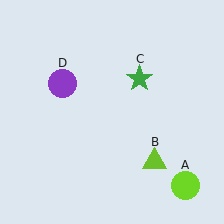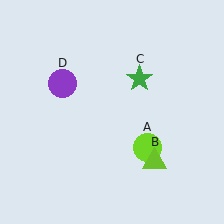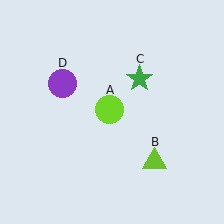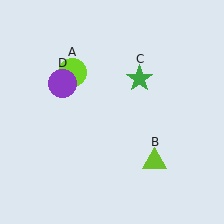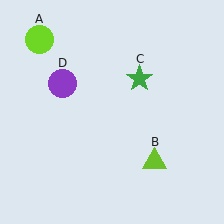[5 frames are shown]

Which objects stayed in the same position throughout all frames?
Lime triangle (object B) and green star (object C) and purple circle (object D) remained stationary.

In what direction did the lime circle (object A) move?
The lime circle (object A) moved up and to the left.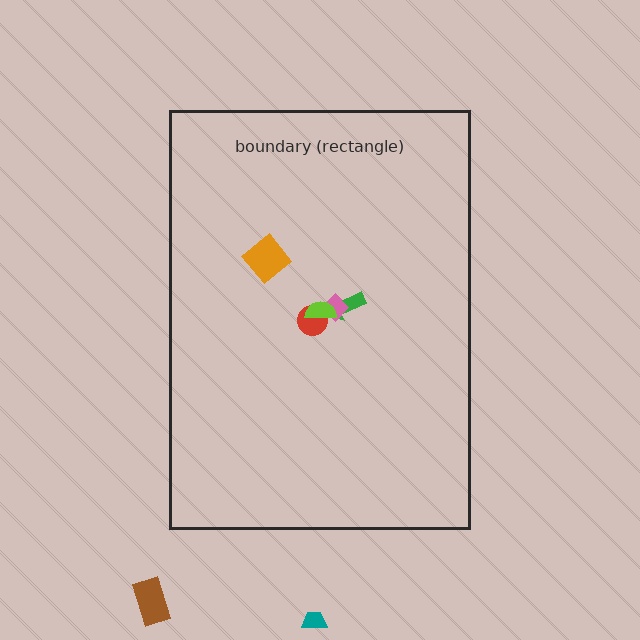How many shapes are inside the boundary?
5 inside, 2 outside.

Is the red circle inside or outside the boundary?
Inside.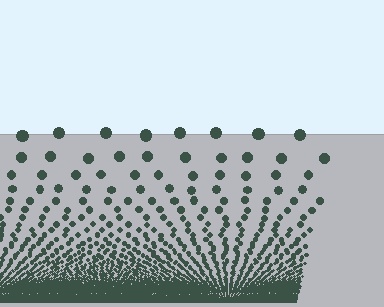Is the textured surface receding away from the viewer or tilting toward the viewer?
The surface appears to tilt toward the viewer. Texture elements get larger and sparser toward the top.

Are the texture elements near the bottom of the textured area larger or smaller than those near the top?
Smaller. The gradient is inverted — elements near the bottom are smaller and denser.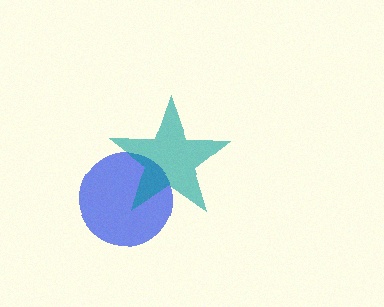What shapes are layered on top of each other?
The layered shapes are: a blue circle, a teal star.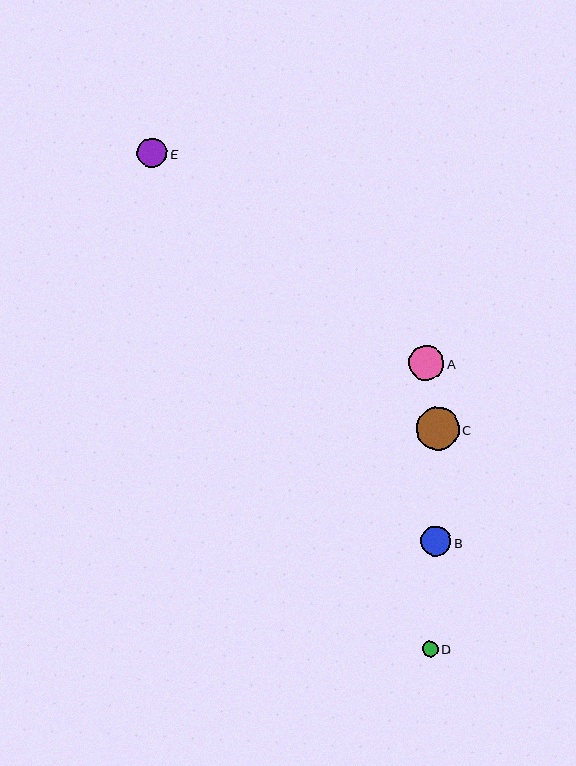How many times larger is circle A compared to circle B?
Circle A is approximately 1.2 times the size of circle B.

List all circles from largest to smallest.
From largest to smallest: C, A, B, E, D.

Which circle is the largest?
Circle C is the largest with a size of approximately 43 pixels.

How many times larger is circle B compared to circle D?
Circle B is approximately 1.9 times the size of circle D.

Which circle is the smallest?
Circle D is the smallest with a size of approximately 16 pixels.